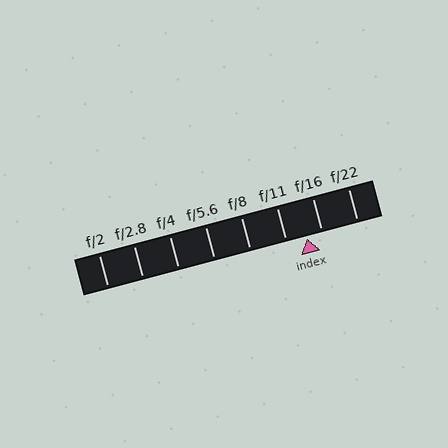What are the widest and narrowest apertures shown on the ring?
The widest aperture shown is f/2 and the narrowest is f/22.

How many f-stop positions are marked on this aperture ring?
There are 8 f-stop positions marked.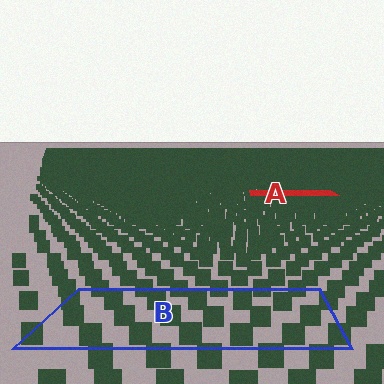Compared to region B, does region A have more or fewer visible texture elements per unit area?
Region A has more texture elements per unit area — they are packed more densely because it is farther away.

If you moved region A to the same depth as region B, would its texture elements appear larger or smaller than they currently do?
They would appear larger. At a closer depth, the same texture elements are projected at a bigger on-screen size.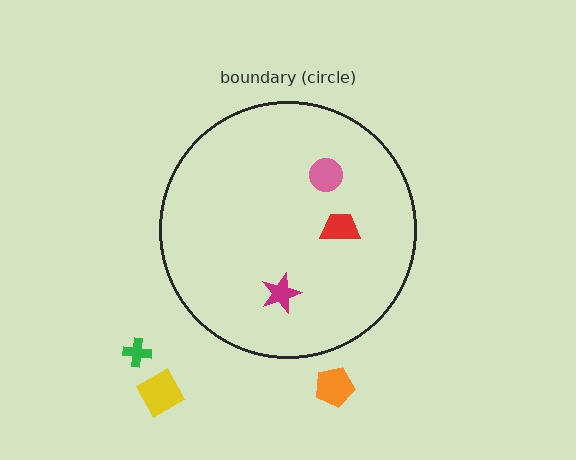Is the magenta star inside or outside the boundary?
Inside.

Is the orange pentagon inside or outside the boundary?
Outside.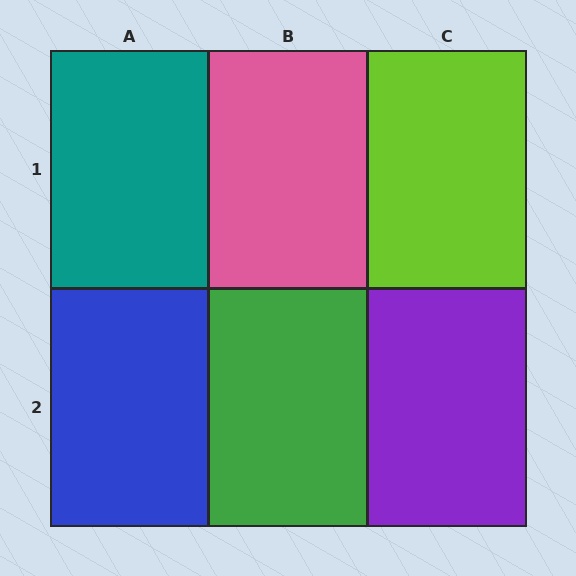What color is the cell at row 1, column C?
Lime.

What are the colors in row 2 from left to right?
Blue, green, purple.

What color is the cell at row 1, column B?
Pink.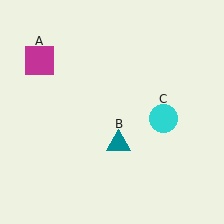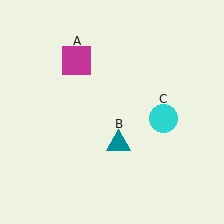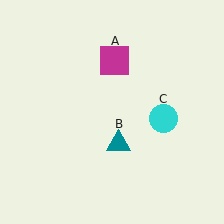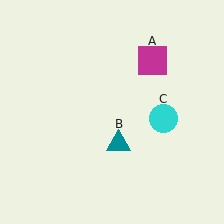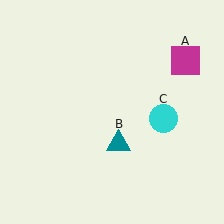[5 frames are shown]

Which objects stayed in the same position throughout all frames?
Teal triangle (object B) and cyan circle (object C) remained stationary.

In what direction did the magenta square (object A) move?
The magenta square (object A) moved right.